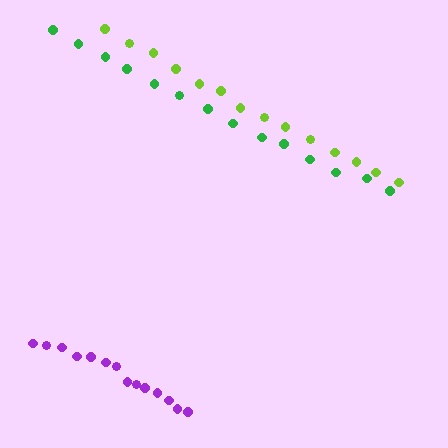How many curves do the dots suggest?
There are 3 distinct paths.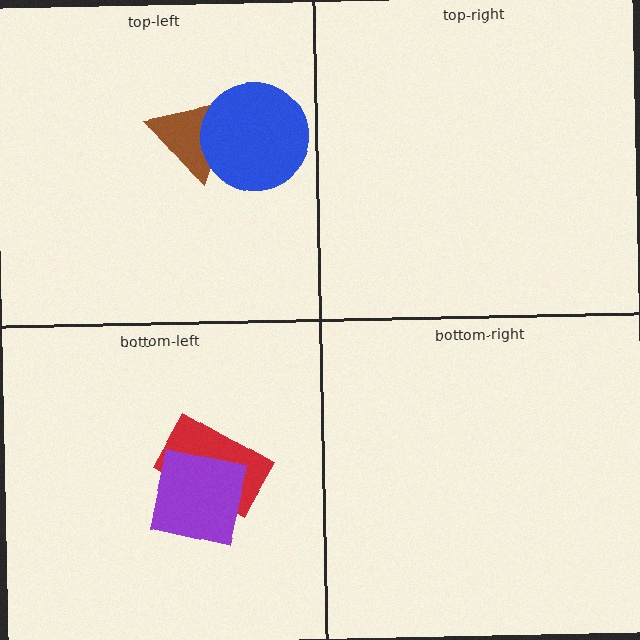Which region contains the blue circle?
The top-left region.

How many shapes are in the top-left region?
3.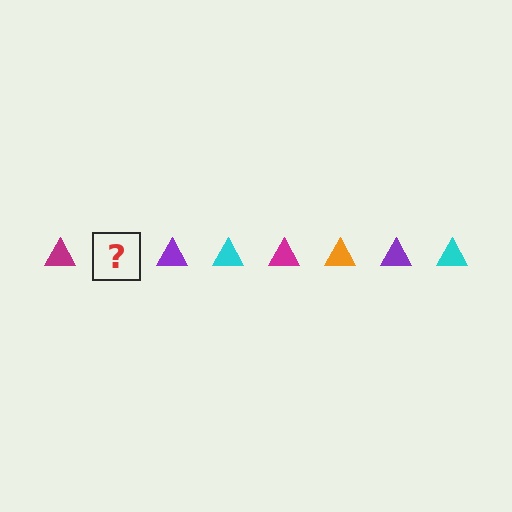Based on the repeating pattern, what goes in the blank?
The blank should be an orange triangle.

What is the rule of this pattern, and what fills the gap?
The rule is that the pattern cycles through magenta, orange, purple, cyan triangles. The gap should be filled with an orange triangle.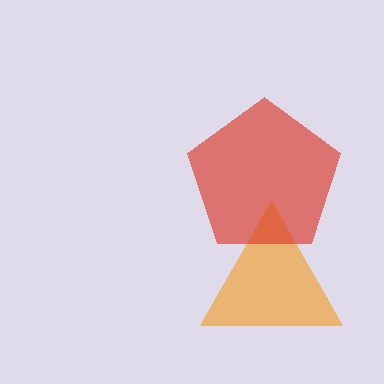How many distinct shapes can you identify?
There are 2 distinct shapes: an orange triangle, a red pentagon.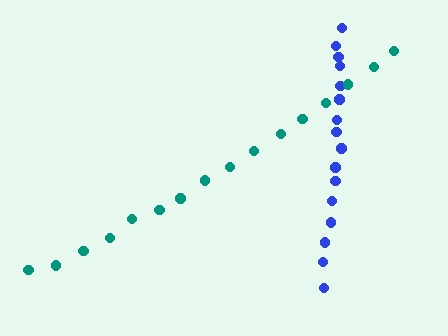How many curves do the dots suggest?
There are 2 distinct paths.